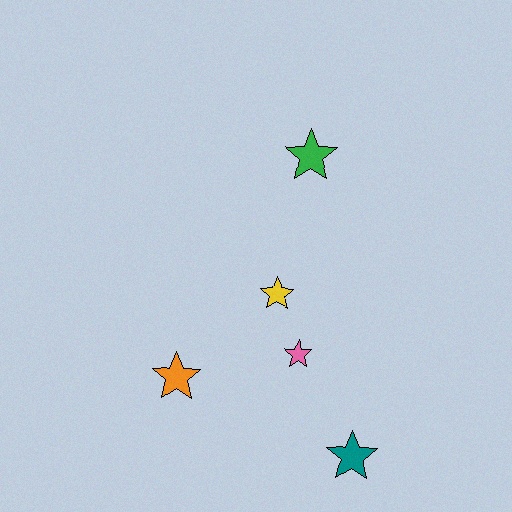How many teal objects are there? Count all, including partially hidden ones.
There is 1 teal object.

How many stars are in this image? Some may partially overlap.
There are 5 stars.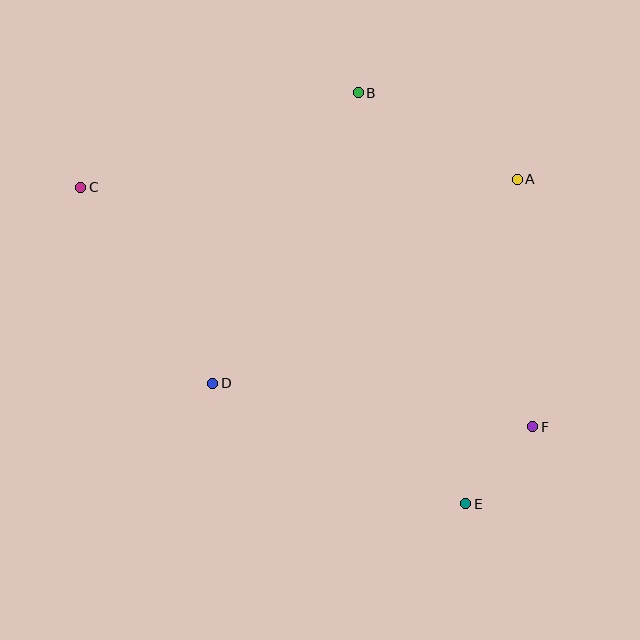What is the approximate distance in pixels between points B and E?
The distance between B and E is approximately 425 pixels.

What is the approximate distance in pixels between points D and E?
The distance between D and E is approximately 280 pixels.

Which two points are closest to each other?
Points E and F are closest to each other.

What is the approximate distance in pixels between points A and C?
The distance between A and C is approximately 436 pixels.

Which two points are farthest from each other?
Points C and F are farthest from each other.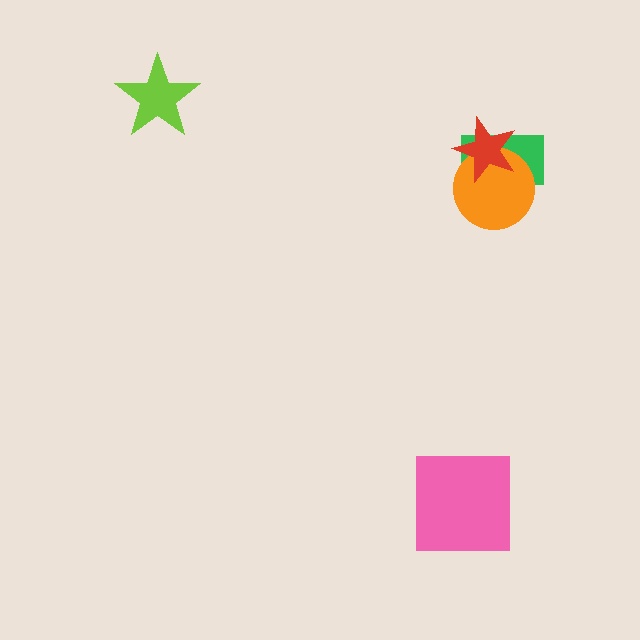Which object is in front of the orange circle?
The red star is in front of the orange circle.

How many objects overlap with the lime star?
0 objects overlap with the lime star.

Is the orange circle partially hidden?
Yes, it is partially covered by another shape.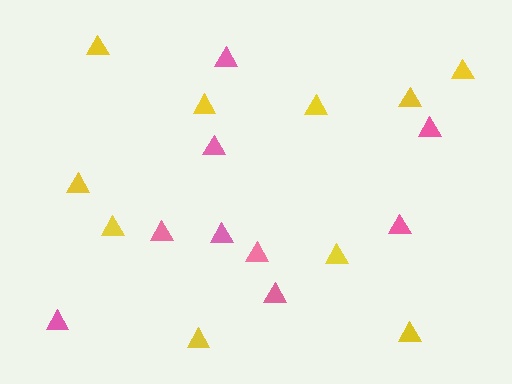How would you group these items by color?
There are 2 groups: one group of yellow triangles (10) and one group of pink triangles (9).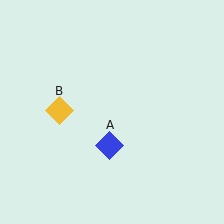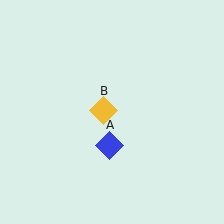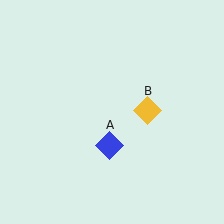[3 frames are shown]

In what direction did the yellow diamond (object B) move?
The yellow diamond (object B) moved right.